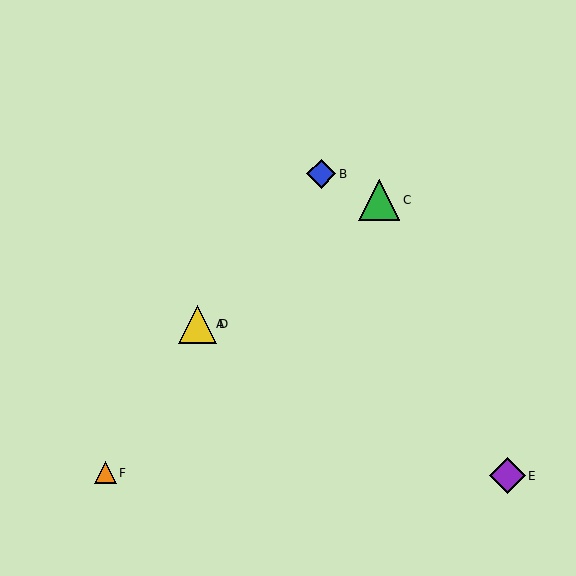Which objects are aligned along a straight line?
Objects A, C, D are aligned along a straight line.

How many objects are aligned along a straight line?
3 objects (A, C, D) are aligned along a straight line.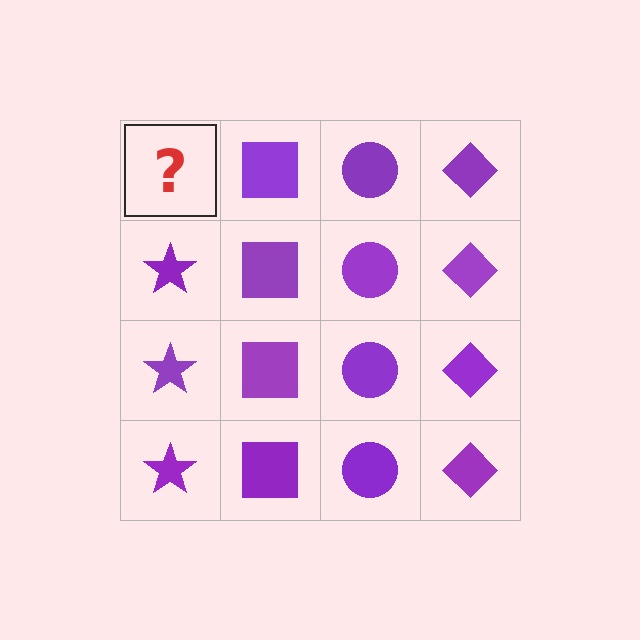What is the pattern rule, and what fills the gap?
The rule is that each column has a consistent shape. The gap should be filled with a purple star.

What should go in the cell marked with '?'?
The missing cell should contain a purple star.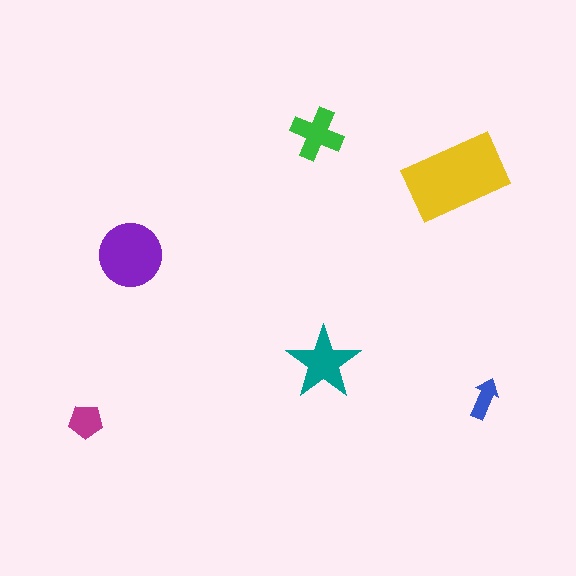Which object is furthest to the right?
The blue arrow is rightmost.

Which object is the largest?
The yellow rectangle.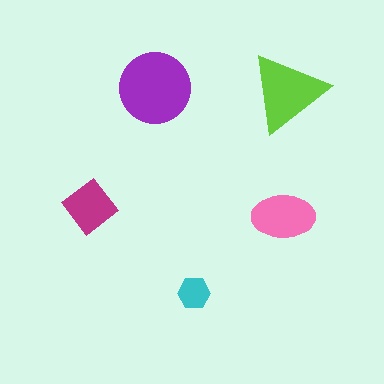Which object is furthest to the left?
The magenta diamond is leftmost.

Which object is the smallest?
The cyan hexagon.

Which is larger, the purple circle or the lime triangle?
The purple circle.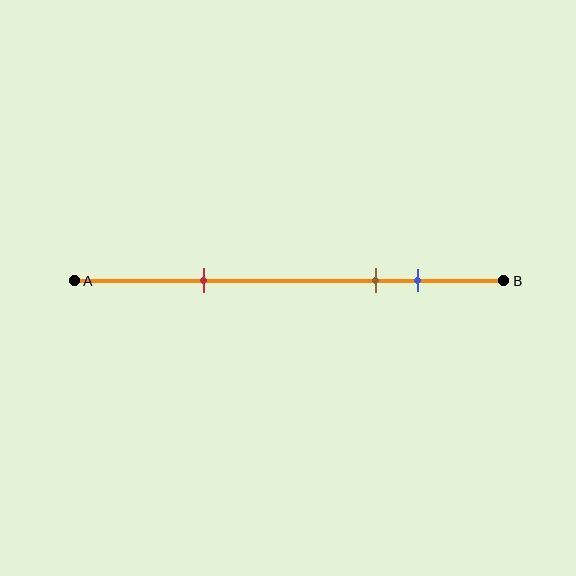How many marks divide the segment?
There are 3 marks dividing the segment.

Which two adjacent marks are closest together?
The brown and blue marks are the closest adjacent pair.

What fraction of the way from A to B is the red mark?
The red mark is approximately 30% (0.3) of the way from A to B.